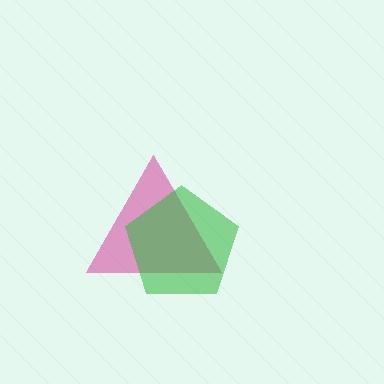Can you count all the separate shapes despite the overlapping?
Yes, there are 2 separate shapes.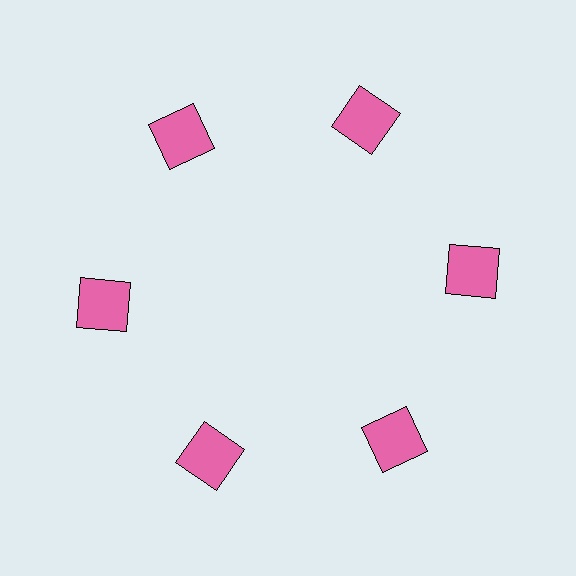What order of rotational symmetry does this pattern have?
This pattern has 6-fold rotational symmetry.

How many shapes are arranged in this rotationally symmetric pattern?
There are 6 shapes, arranged in 6 groups of 1.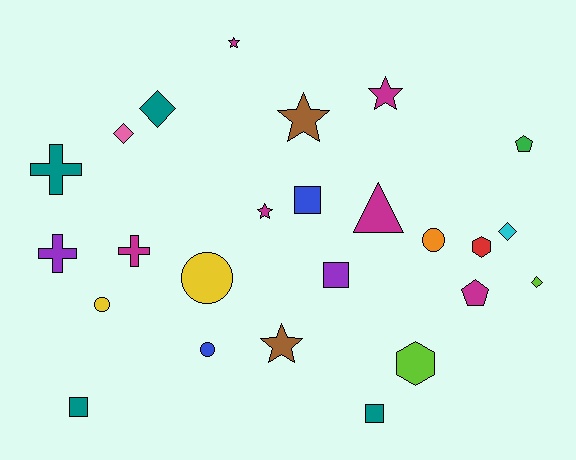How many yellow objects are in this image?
There are 2 yellow objects.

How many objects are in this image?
There are 25 objects.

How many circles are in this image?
There are 4 circles.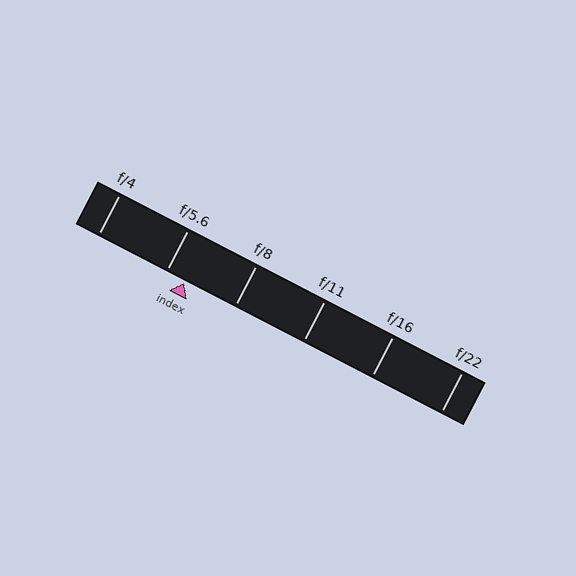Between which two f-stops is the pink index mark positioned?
The index mark is between f/5.6 and f/8.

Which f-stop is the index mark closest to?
The index mark is closest to f/5.6.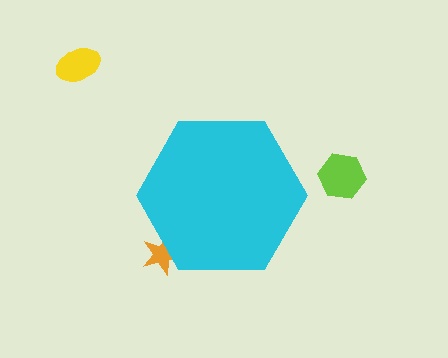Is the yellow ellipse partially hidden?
No, the yellow ellipse is fully visible.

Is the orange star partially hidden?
Yes, the orange star is partially hidden behind the cyan hexagon.